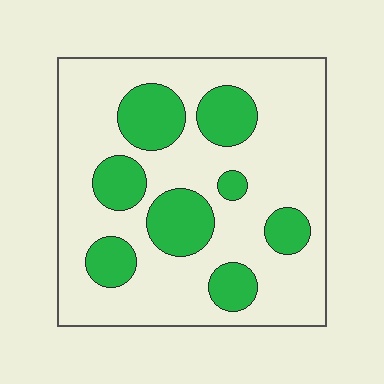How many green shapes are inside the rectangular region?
8.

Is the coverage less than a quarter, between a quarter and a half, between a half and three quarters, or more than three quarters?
Between a quarter and a half.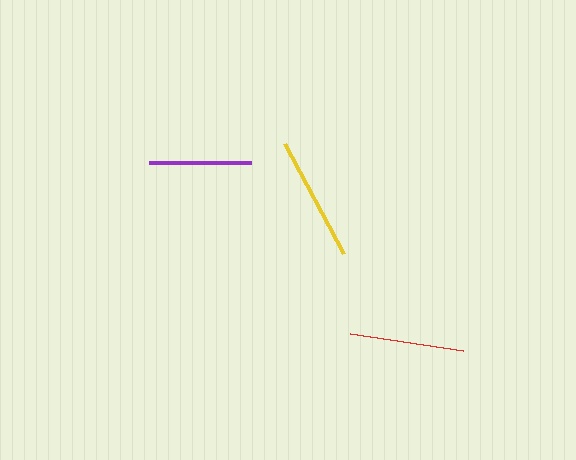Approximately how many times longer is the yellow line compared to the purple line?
The yellow line is approximately 1.2 times the length of the purple line.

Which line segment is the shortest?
The purple line is the shortest at approximately 102 pixels.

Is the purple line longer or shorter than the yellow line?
The yellow line is longer than the purple line.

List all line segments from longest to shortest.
From longest to shortest: yellow, red, purple.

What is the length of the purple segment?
The purple segment is approximately 102 pixels long.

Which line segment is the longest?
The yellow line is the longest at approximately 125 pixels.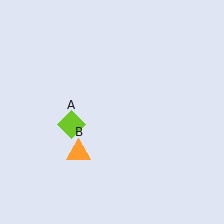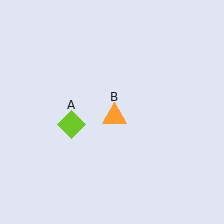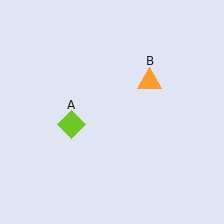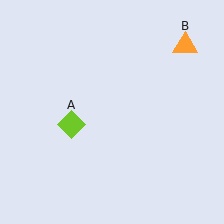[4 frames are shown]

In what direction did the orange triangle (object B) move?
The orange triangle (object B) moved up and to the right.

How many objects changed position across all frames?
1 object changed position: orange triangle (object B).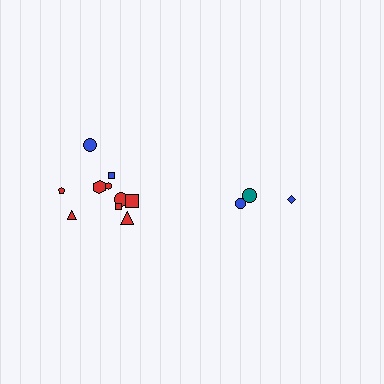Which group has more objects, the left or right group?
The left group.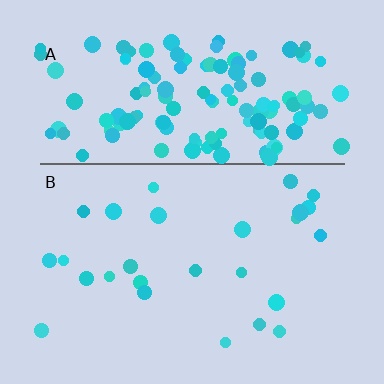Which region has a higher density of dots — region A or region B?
A (the top).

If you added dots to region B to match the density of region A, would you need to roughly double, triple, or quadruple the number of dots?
Approximately quadruple.